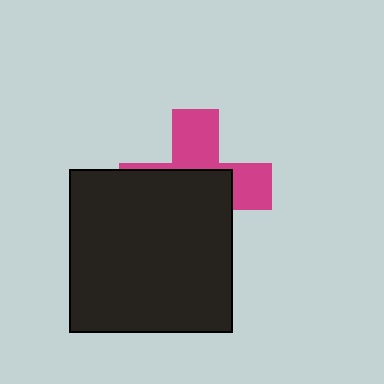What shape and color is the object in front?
The object in front is a black square.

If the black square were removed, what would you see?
You would see the complete magenta cross.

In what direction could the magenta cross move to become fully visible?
The magenta cross could move up. That would shift it out from behind the black square entirely.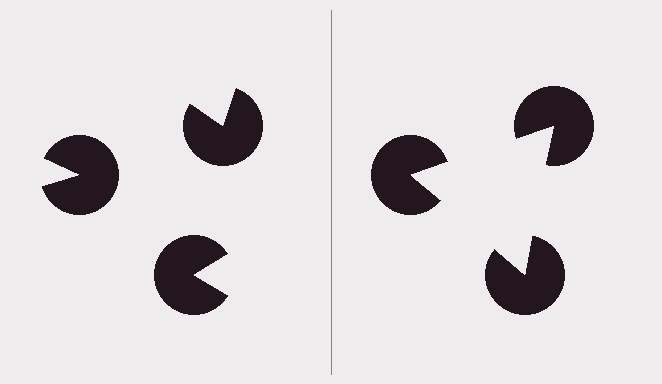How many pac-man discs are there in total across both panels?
6 — 3 on each side.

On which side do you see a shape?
An illusory triangle appears on the right side. On the left side the wedge cuts are rotated, so no coherent shape forms.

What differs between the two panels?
The pac-man discs are positioned identically on both sides; only the wedge orientations differ. On the right they align to a triangle; on the left they are misaligned.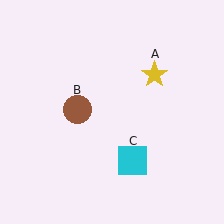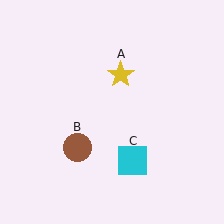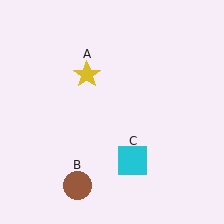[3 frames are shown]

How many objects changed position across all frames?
2 objects changed position: yellow star (object A), brown circle (object B).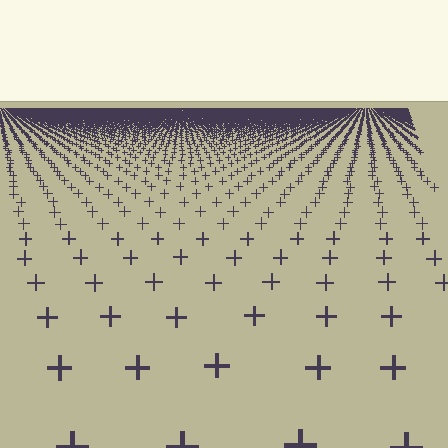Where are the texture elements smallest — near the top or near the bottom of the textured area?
Near the top.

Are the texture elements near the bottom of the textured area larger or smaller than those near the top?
Larger. Near the bottom, elements are closer to the viewer and appear at a bigger on-screen size.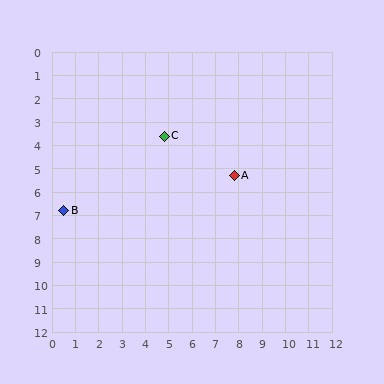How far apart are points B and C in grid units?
Points B and C are about 5.4 grid units apart.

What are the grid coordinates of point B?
Point B is at approximately (0.5, 6.8).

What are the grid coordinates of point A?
Point A is at approximately (7.8, 5.3).